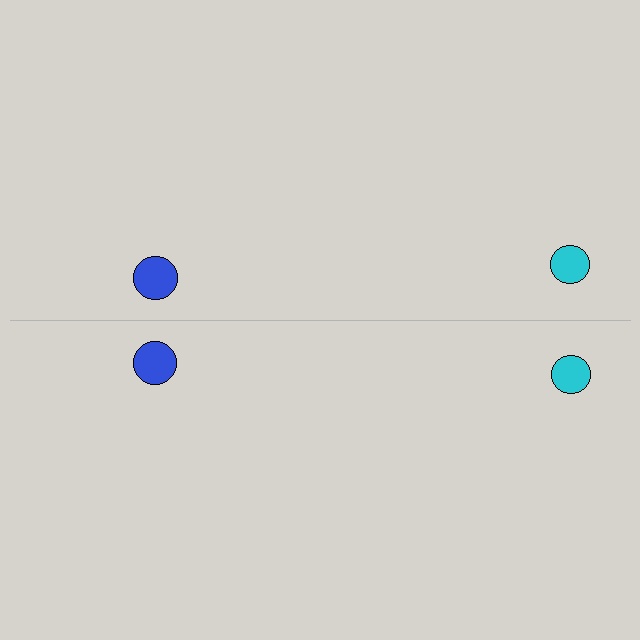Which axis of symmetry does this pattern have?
The pattern has a horizontal axis of symmetry running through the center of the image.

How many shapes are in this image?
There are 4 shapes in this image.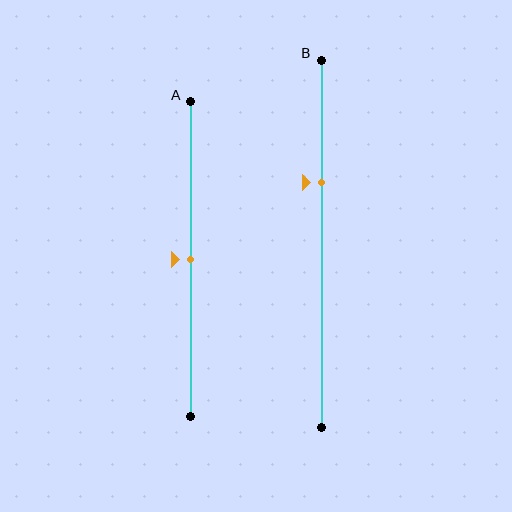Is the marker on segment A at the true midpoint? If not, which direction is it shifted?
Yes, the marker on segment A is at the true midpoint.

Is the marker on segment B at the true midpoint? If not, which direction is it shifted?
No, the marker on segment B is shifted upward by about 17% of the segment length.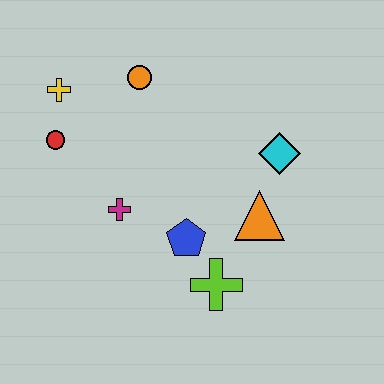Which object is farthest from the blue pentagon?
The yellow cross is farthest from the blue pentagon.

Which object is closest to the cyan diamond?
The orange triangle is closest to the cyan diamond.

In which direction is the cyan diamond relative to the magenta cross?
The cyan diamond is to the right of the magenta cross.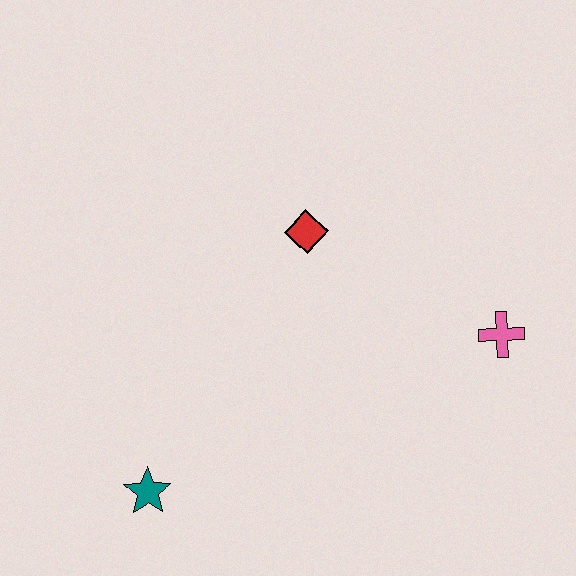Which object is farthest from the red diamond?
The teal star is farthest from the red diamond.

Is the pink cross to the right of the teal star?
Yes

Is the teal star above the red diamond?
No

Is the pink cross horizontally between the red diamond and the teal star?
No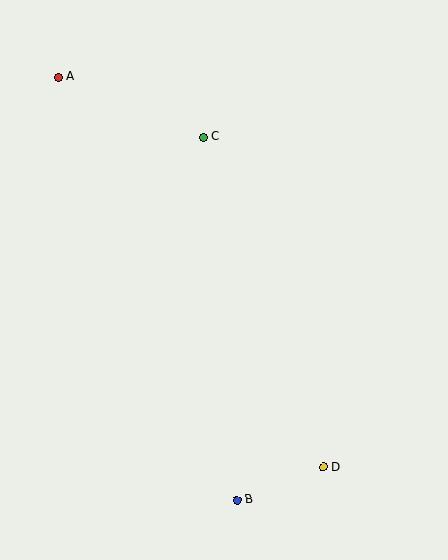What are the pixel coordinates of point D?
Point D is at (323, 467).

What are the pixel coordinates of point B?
Point B is at (237, 500).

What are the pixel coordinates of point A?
Point A is at (58, 77).